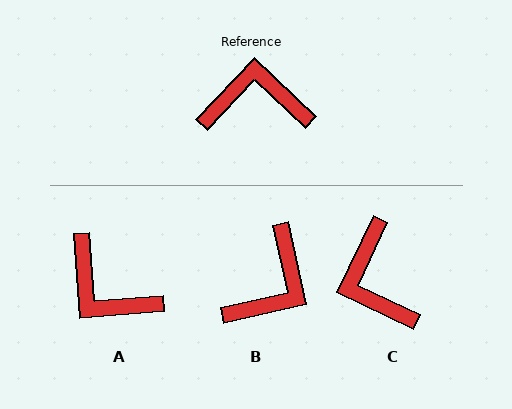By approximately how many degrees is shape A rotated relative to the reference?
Approximately 138 degrees counter-clockwise.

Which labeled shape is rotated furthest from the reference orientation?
A, about 138 degrees away.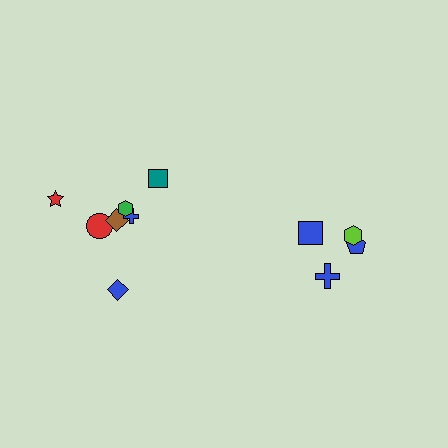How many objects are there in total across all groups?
There are 11 objects.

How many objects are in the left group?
There are 7 objects.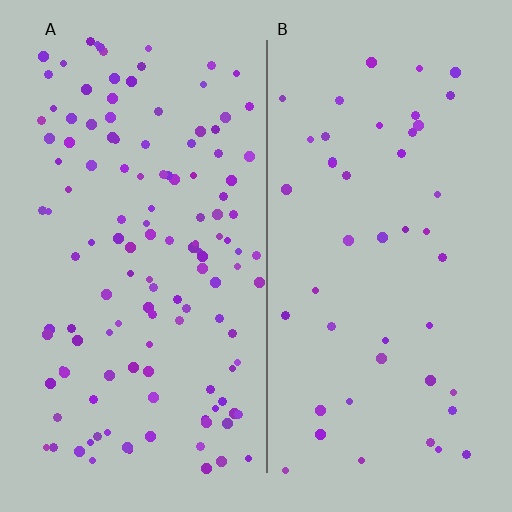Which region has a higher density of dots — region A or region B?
A (the left).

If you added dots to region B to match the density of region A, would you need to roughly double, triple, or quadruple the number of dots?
Approximately triple.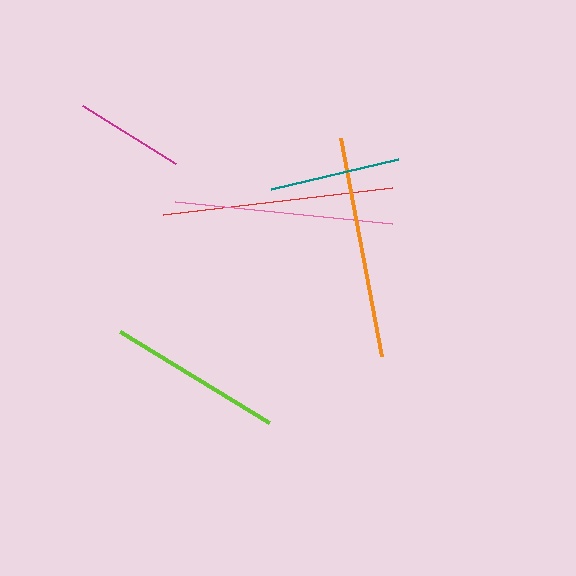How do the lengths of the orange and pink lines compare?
The orange and pink lines are approximately the same length.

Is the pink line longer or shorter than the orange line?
The orange line is longer than the pink line.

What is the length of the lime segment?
The lime segment is approximately 175 pixels long.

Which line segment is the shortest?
The magenta line is the shortest at approximately 110 pixels.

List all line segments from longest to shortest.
From longest to shortest: red, orange, pink, lime, teal, magenta.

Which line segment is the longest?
The red line is the longest at approximately 231 pixels.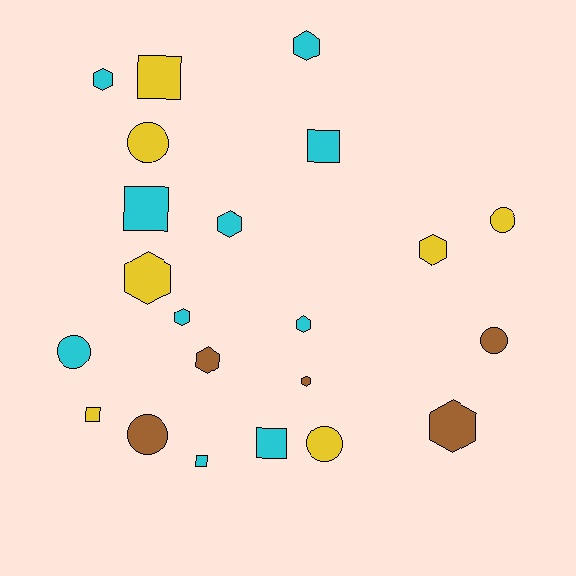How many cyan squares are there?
There are 4 cyan squares.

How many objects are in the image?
There are 22 objects.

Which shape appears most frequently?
Hexagon, with 10 objects.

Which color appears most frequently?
Cyan, with 10 objects.